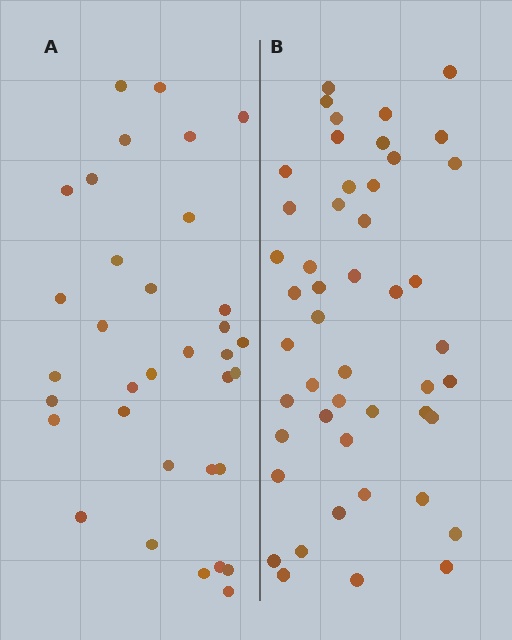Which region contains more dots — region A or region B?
Region B (the right region) has more dots.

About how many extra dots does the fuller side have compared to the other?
Region B has approximately 15 more dots than region A.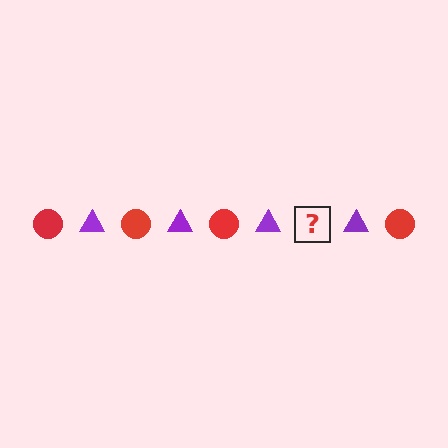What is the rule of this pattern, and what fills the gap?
The rule is that the pattern alternates between red circle and purple triangle. The gap should be filled with a red circle.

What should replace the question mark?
The question mark should be replaced with a red circle.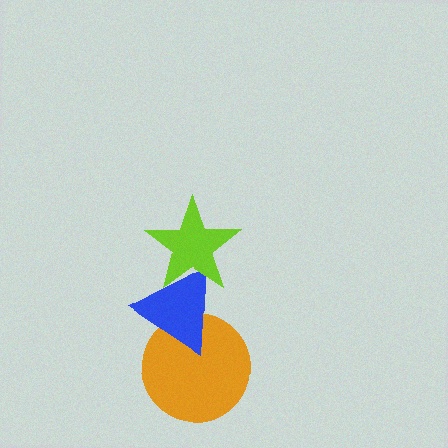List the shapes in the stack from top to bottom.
From top to bottom: the lime star, the blue triangle, the orange circle.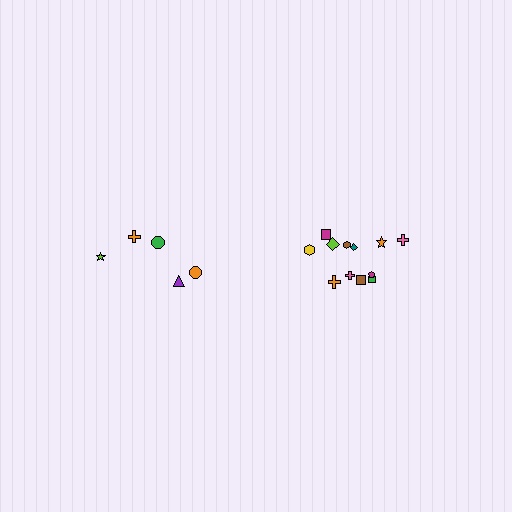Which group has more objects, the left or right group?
The right group.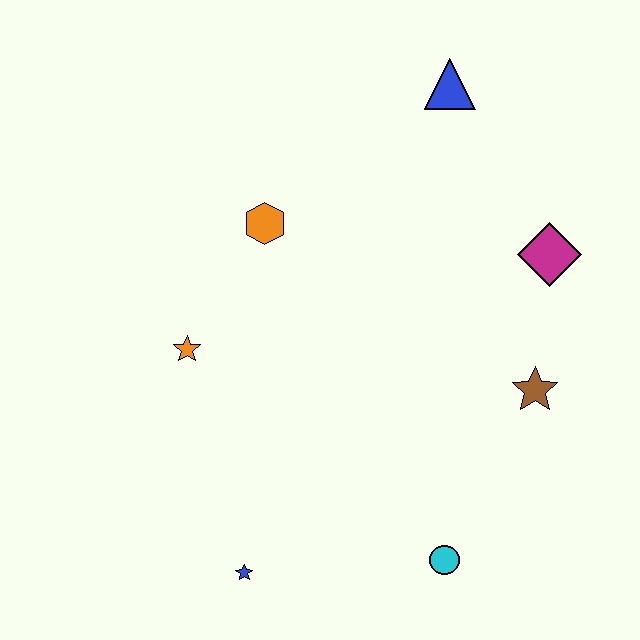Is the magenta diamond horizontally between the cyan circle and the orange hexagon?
No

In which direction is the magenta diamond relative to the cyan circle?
The magenta diamond is above the cyan circle.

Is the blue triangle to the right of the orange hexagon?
Yes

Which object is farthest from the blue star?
The blue triangle is farthest from the blue star.